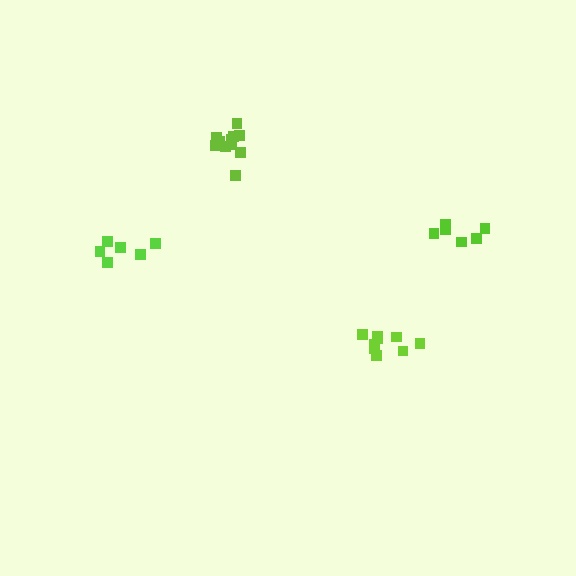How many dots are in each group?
Group 1: 11 dots, Group 2: 6 dots, Group 3: 6 dots, Group 4: 9 dots (32 total).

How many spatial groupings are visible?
There are 4 spatial groupings.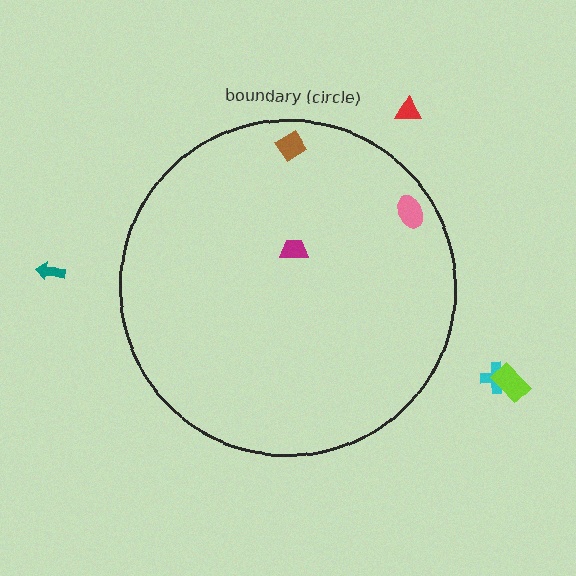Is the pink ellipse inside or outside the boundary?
Inside.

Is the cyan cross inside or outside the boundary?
Outside.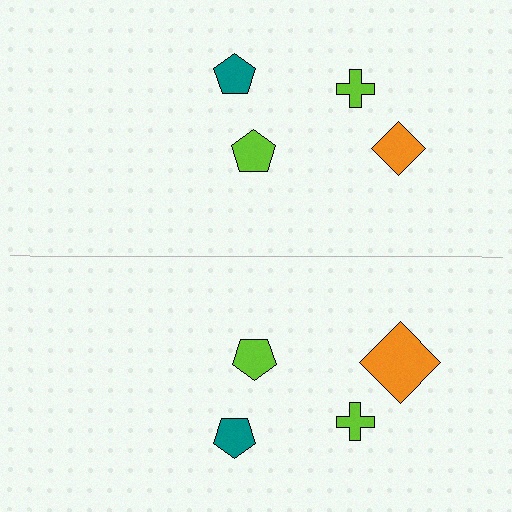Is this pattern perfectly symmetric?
No, the pattern is not perfectly symmetric. The orange diamond on the bottom side has a different size than its mirror counterpart.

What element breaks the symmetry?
The orange diamond on the bottom side has a different size than its mirror counterpart.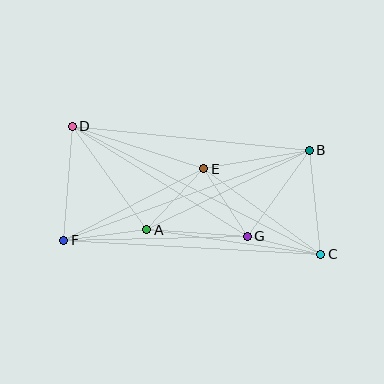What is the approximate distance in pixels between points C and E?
The distance between C and E is approximately 145 pixels.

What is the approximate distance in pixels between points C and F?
The distance between C and F is approximately 258 pixels.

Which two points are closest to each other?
Points C and G are closest to each other.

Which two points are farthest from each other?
Points C and D are farthest from each other.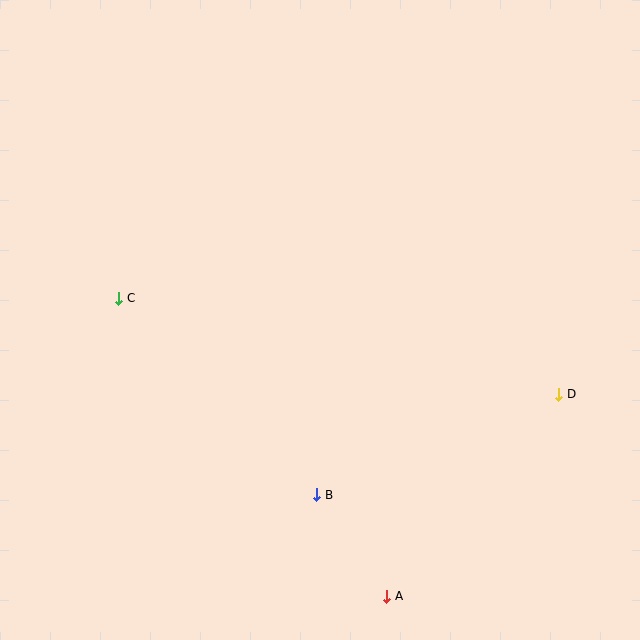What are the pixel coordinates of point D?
Point D is at (559, 394).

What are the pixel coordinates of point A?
Point A is at (387, 596).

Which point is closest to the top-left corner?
Point C is closest to the top-left corner.